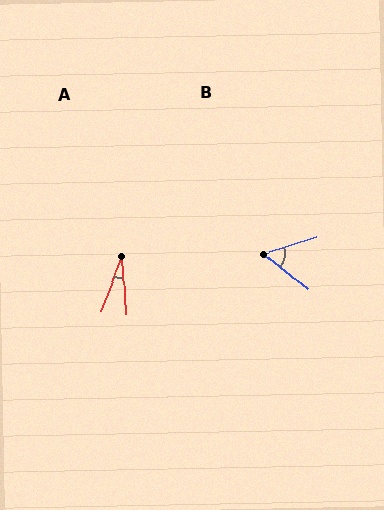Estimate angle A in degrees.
Approximately 25 degrees.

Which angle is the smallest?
A, at approximately 25 degrees.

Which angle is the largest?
B, at approximately 57 degrees.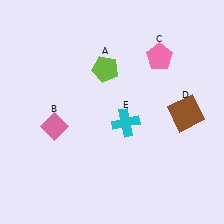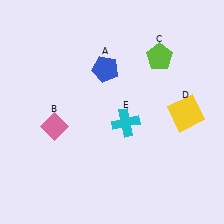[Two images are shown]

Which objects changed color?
A changed from lime to blue. C changed from pink to lime. D changed from brown to yellow.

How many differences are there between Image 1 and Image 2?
There are 3 differences between the two images.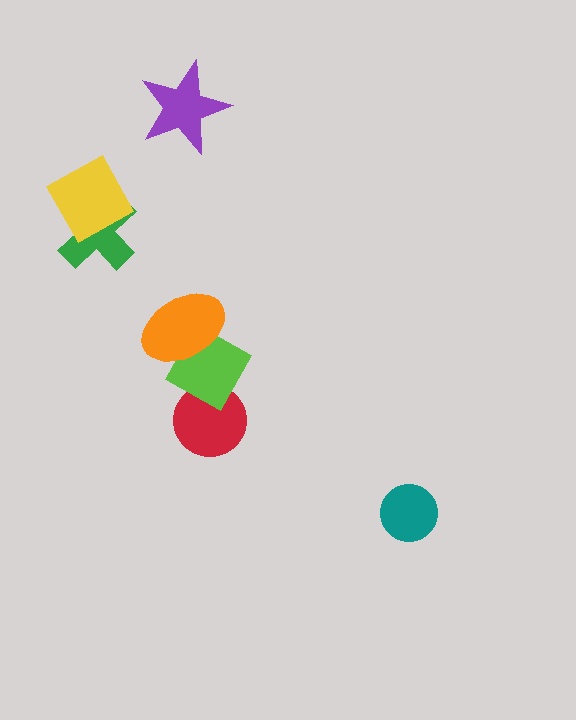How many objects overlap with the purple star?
0 objects overlap with the purple star.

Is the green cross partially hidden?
Yes, it is partially covered by another shape.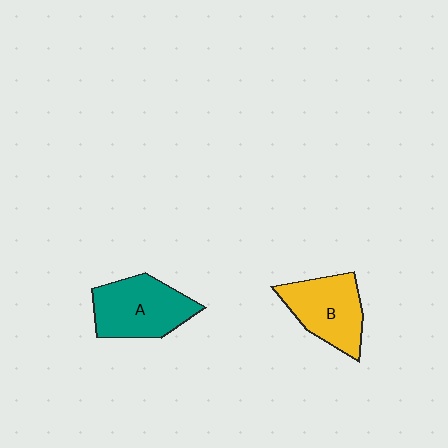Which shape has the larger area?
Shape A (teal).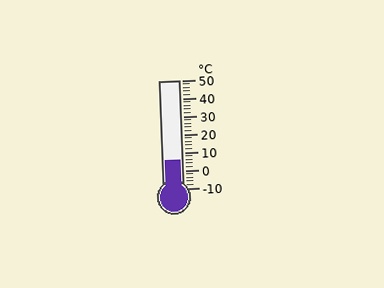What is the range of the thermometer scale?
The thermometer scale ranges from -10°C to 50°C.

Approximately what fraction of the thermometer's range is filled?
The thermometer is filled to approximately 25% of its range.